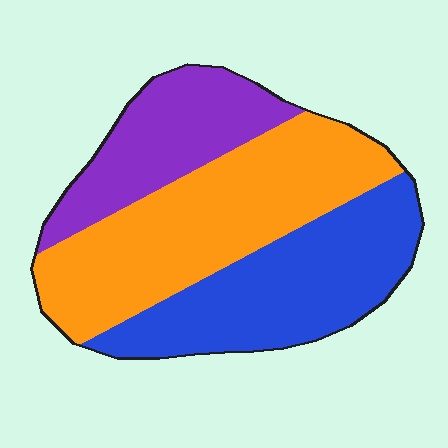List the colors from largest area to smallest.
From largest to smallest: orange, blue, purple.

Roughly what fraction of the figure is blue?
Blue takes up about one third (1/3) of the figure.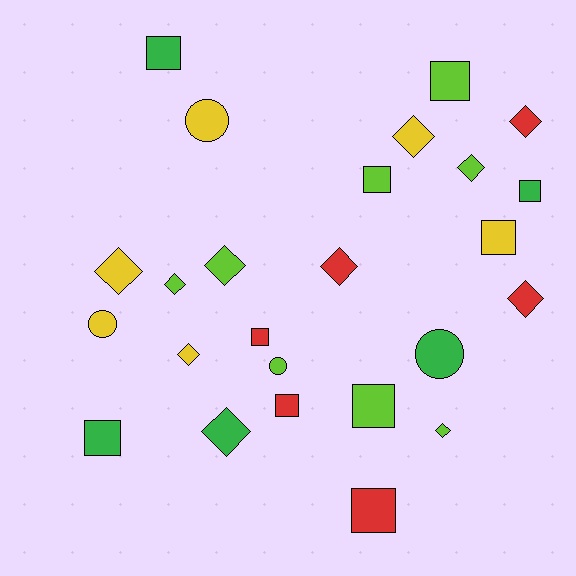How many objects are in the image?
There are 25 objects.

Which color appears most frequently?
Lime, with 8 objects.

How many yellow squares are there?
There is 1 yellow square.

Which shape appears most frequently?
Diamond, with 11 objects.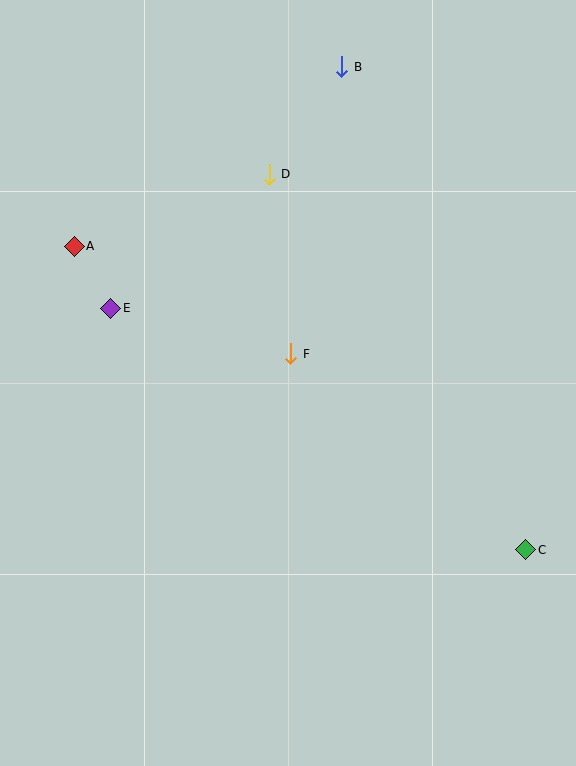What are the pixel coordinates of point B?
Point B is at (342, 67).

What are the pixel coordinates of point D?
Point D is at (269, 174).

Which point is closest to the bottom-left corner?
Point E is closest to the bottom-left corner.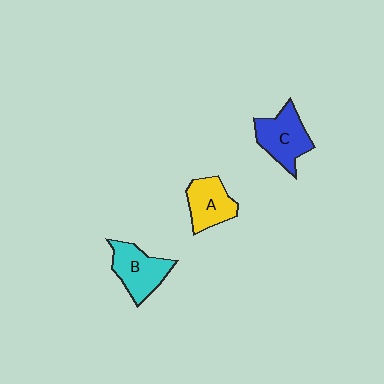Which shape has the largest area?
Shape C (blue).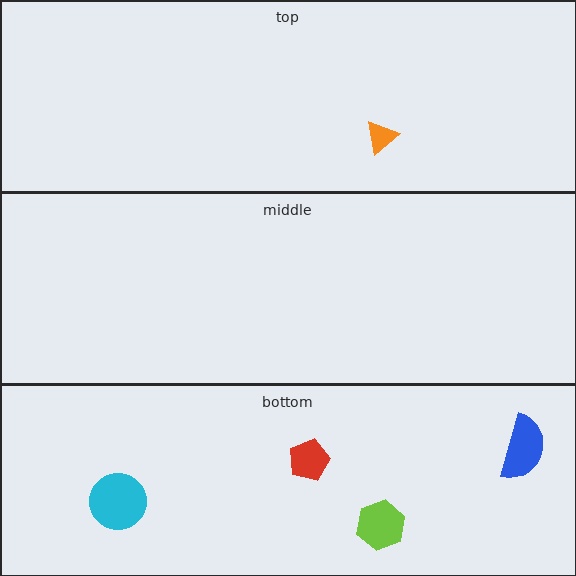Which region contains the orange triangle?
The top region.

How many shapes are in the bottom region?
4.